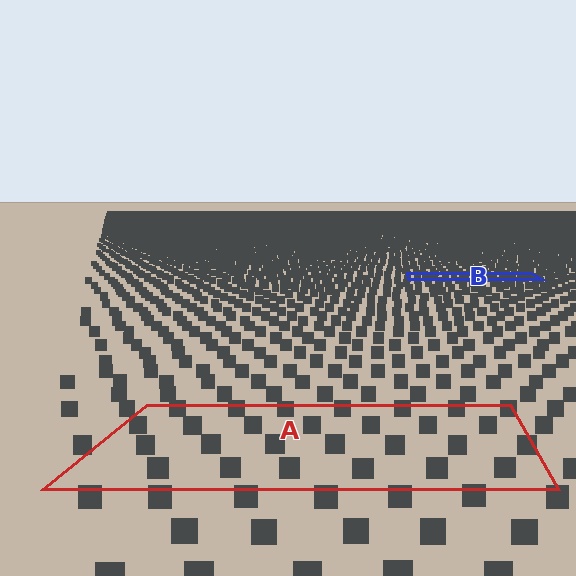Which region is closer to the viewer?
Region A is closer. The texture elements there are larger and more spread out.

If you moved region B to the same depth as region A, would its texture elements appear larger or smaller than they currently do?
They would appear larger. At a closer depth, the same texture elements are projected at a bigger on-screen size.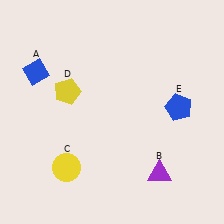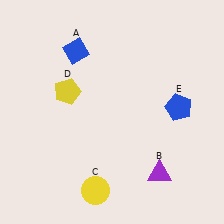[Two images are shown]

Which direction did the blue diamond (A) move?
The blue diamond (A) moved right.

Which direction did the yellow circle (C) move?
The yellow circle (C) moved right.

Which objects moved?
The objects that moved are: the blue diamond (A), the yellow circle (C).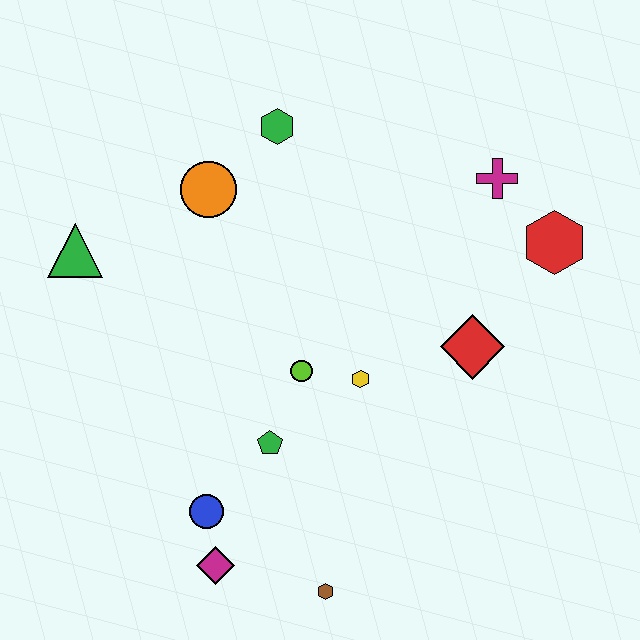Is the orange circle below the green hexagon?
Yes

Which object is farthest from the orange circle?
The brown hexagon is farthest from the orange circle.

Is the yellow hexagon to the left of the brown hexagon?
No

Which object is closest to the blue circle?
The magenta diamond is closest to the blue circle.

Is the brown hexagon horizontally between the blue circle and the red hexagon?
Yes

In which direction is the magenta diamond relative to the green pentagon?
The magenta diamond is below the green pentagon.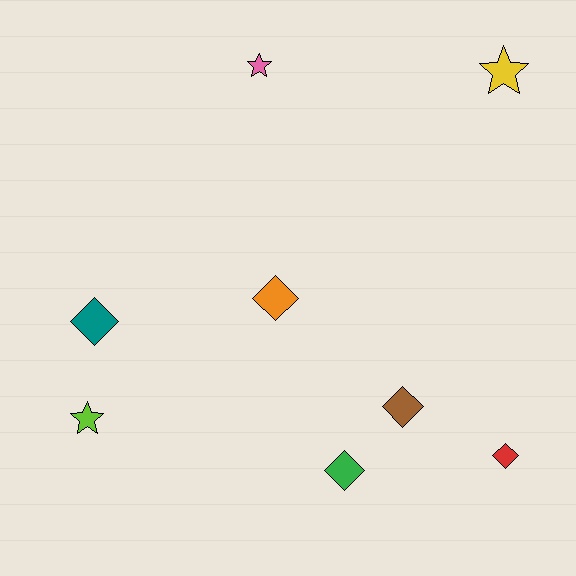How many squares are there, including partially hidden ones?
There are no squares.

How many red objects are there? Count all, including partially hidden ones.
There is 1 red object.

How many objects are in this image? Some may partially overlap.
There are 8 objects.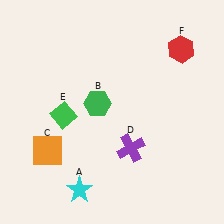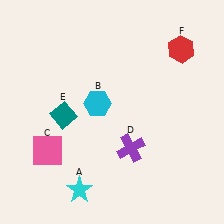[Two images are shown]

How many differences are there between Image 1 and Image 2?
There are 3 differences between the two images.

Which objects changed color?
B changed from green to cyan. C changed from orange to pink. E changed from green to teal.